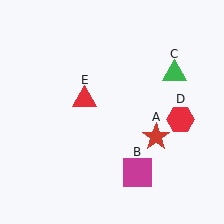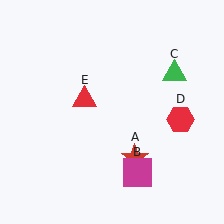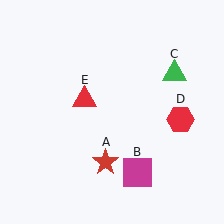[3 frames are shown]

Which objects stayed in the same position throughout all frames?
Magenta square (object B) and green triangle (object C) and red hexagon (object D) and red triangle (object E) remained stationary.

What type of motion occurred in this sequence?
The red star (object A) rotated clockwise around the center of the scene.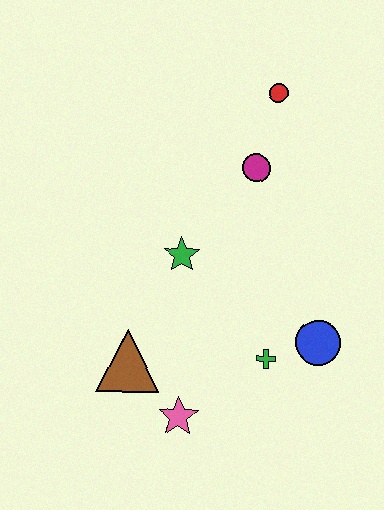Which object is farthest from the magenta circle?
The pink star is farthest from the magenta circle.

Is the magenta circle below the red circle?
Yes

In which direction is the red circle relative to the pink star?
The red circle is above the pink star.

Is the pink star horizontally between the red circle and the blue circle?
No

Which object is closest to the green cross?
The blue circle is closest to the green cross.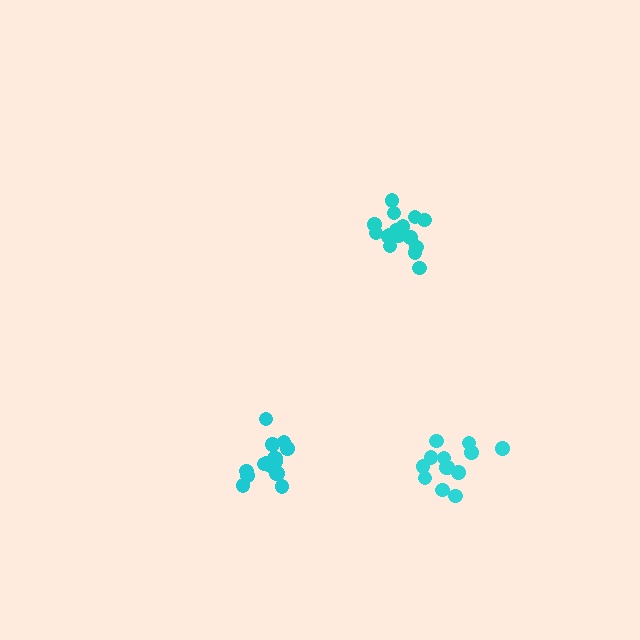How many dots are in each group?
Group 1: 17 dots, Group 2: 16 dots, Group 3: 13 dots (46 total).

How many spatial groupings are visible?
There are 3 spatial groupings.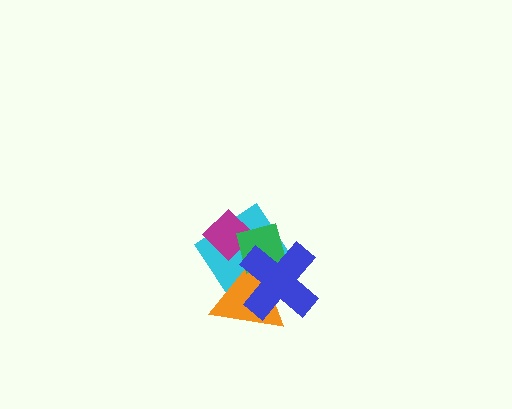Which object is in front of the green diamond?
The blue cross is in front of the green diamond.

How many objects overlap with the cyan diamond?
4 objects overlap with the cyan diamond.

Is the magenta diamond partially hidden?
Yes, it is partially covered by another shape.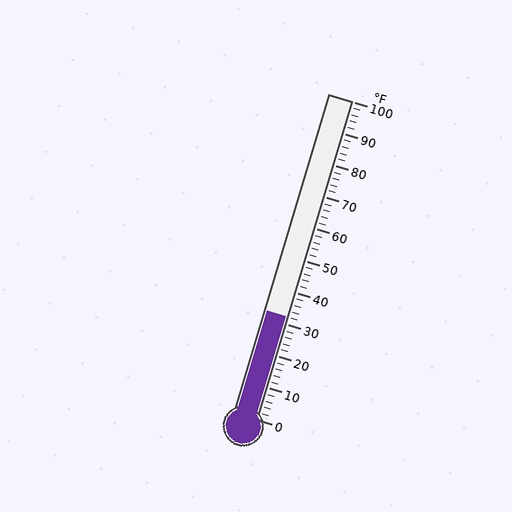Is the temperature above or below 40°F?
The temperature is below 40°F.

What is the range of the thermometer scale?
The thermometer scale ranges from 0°F to 100°F.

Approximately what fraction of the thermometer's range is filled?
The thermometer is filled to approximately 30% of its range.